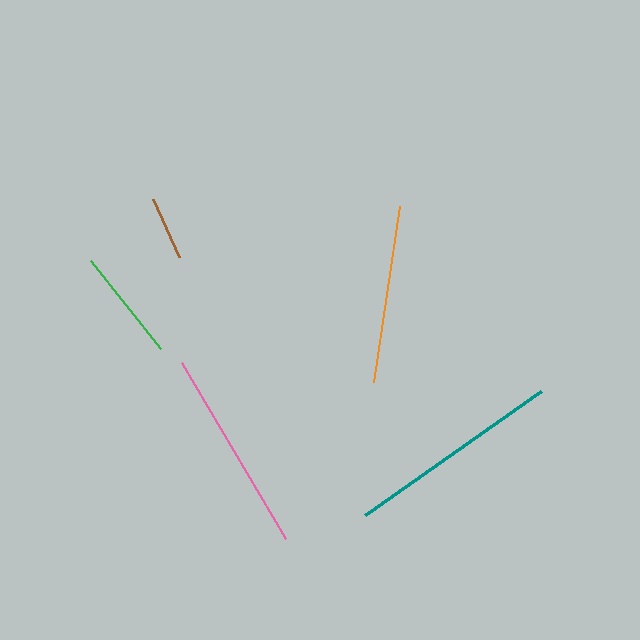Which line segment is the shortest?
The brown line is the shortest at approximately 63 pixels.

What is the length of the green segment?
The green segment is approximately 113 pixels long.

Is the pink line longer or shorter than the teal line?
The teal line is longer than the pink line.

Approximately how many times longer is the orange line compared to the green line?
The orange line is approximately 1.6 times the length of the green line.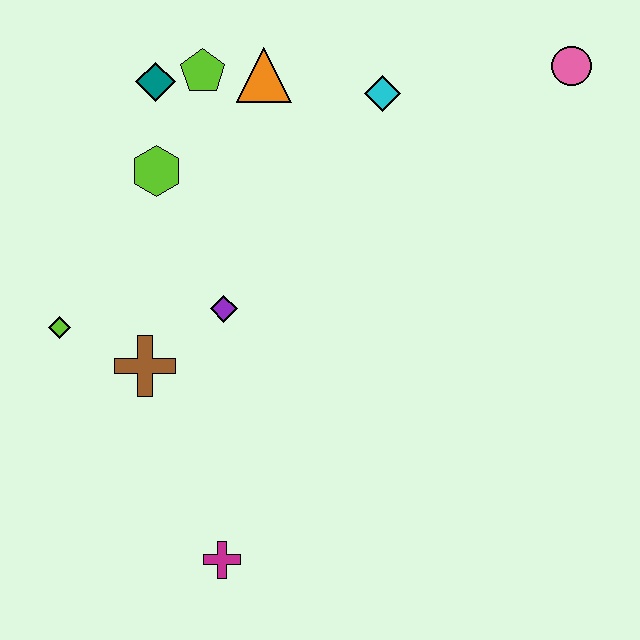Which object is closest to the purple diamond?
The brown cross is closest to the purple diamond.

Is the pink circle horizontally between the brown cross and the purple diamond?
No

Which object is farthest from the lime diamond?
The pink circle is farthest from the lime diamond.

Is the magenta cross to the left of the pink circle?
Yes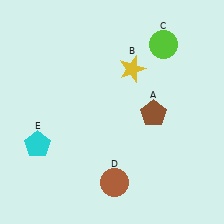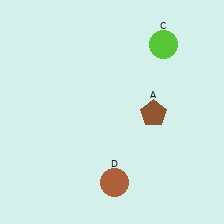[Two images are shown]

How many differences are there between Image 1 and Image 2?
There are 2 differences between the two images.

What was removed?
The yellow star (B), the cyan pentagon (E) were removed in Image 2.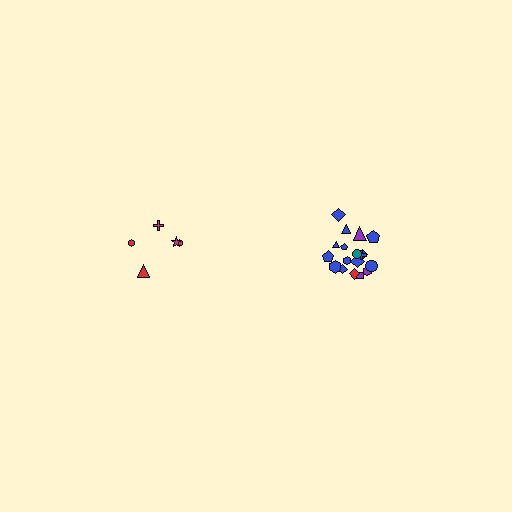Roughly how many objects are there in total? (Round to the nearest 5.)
Roughly 25 objects in total.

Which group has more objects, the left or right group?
The right group.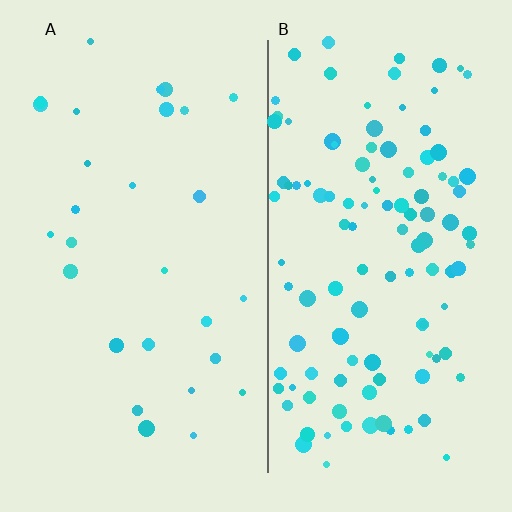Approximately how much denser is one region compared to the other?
Approximately 4.1× — region B over region A.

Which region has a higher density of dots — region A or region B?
B (the right).